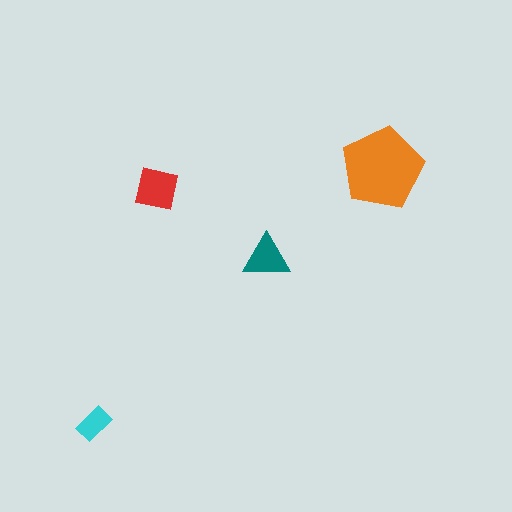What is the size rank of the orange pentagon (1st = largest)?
1st.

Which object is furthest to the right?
The orange pentagon is rightmost.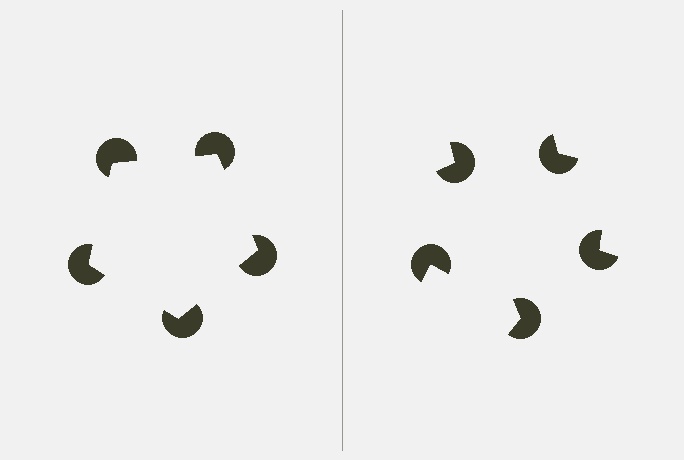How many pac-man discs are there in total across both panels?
10 — 5 on each side.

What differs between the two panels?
The pac-man discs are positioned identically on both sides; only the wedge orientations differ. On the left they align to a pentagon; on the right they are misaligned.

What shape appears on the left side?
An illusory pentagon.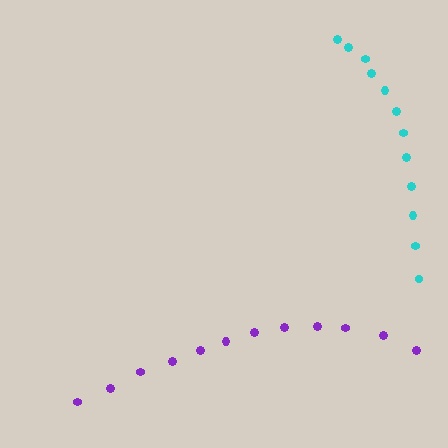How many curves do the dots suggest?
There are 2 distinct paths.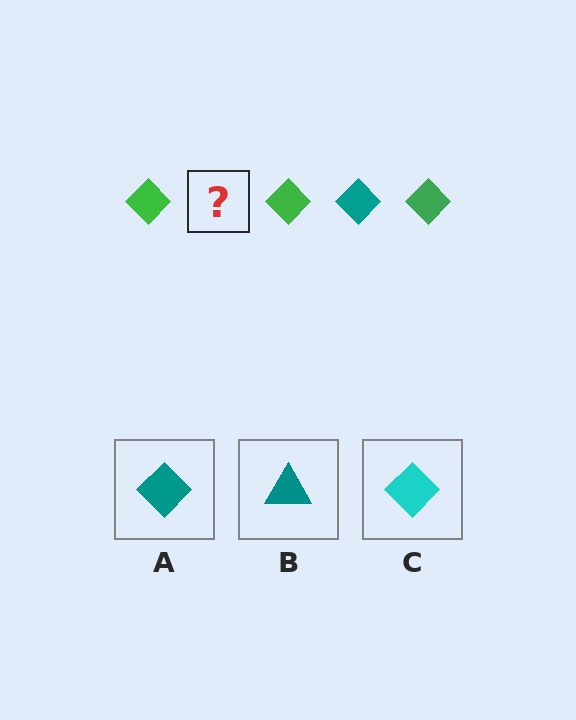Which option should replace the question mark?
Option A.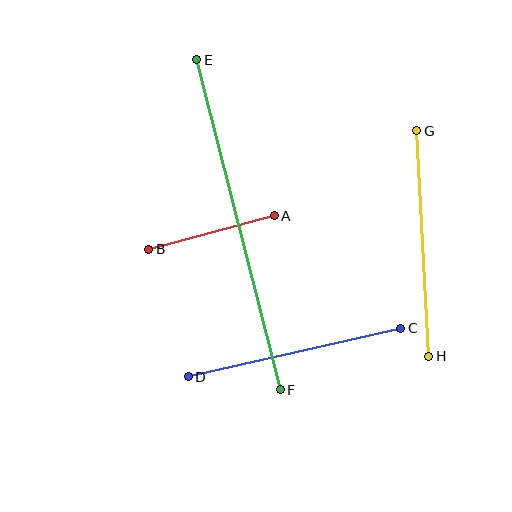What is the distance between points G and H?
The distance is approximately 226 pixels.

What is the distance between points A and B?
The distance is approximately 130 pixels.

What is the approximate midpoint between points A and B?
The midpoint is at approximately (211, 233) pixels.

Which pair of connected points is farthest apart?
Points E and F are farthest apart.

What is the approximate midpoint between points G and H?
The midpoint is at approximately (423, 243) pixels.